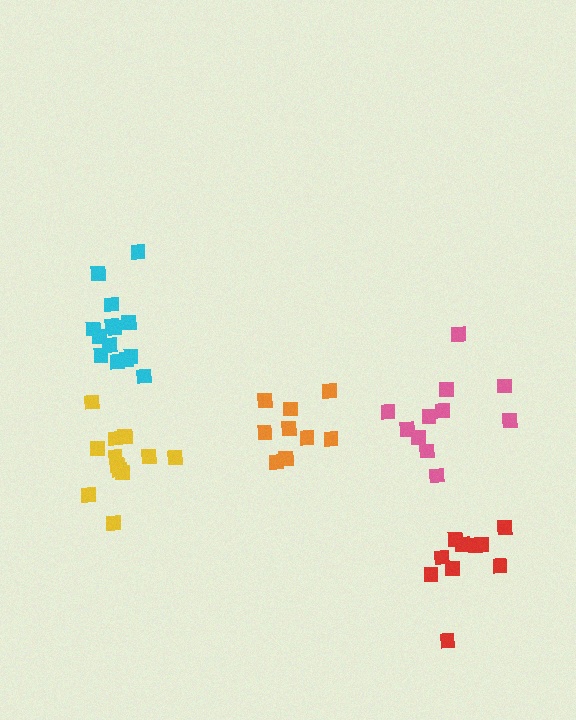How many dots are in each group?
Group 1: 9 dots, Group 2: 10 dots, Group 3: 12 dots, Group 4: 14 dots, Group 5: 11 dots (56 total).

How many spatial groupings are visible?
There are 5 spatial groupings.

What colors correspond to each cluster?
The clusters are colored: orange, red, yellow, cyan, pink.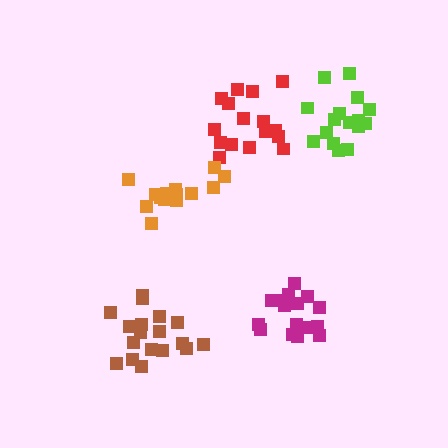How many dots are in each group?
Group 1: 16 dots, Group 2: 16 dots, Group 3: 16 dots, Group 4: 18 dots, Group 5: 14 dots (80 total).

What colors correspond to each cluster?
The clusters are colored: lime, magenta, red, brown, orange.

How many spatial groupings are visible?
There are 5 spatial groupings.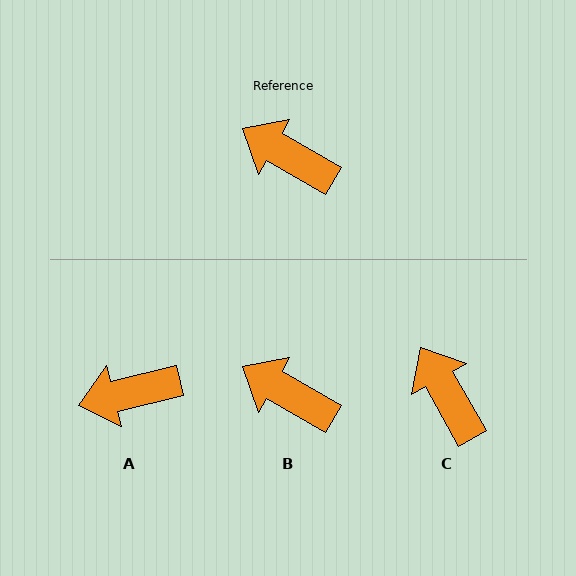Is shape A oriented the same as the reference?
No, it is off by about 43 degrees.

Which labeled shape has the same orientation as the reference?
B.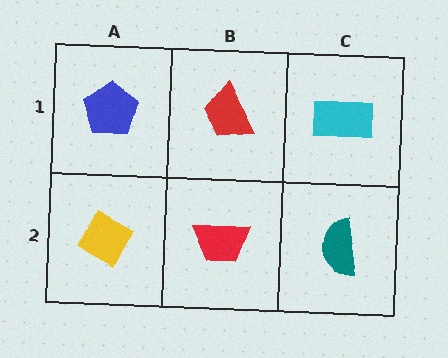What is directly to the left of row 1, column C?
A red trapezoid.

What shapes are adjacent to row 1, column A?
A yellow diamond (row 2, column A), a red trapezoid (row 1, column B).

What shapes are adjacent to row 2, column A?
A blue pentagon (row 1, column A), a red trapezoid (row 2, column B).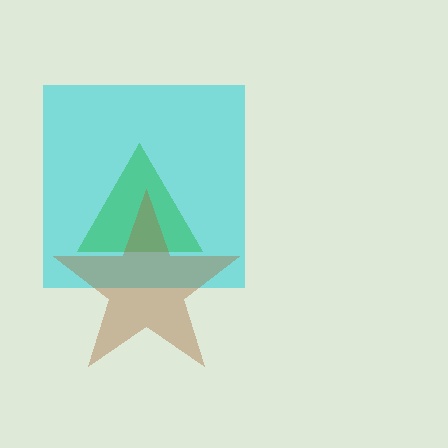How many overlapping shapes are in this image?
There are 3 overlapping shapes in the image.